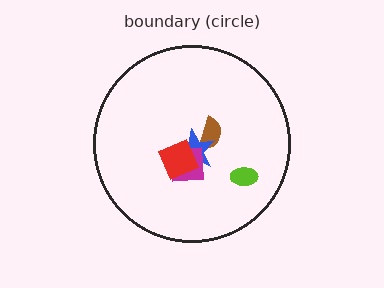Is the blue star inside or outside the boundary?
Inside.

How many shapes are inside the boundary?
5 inside, 0 outside.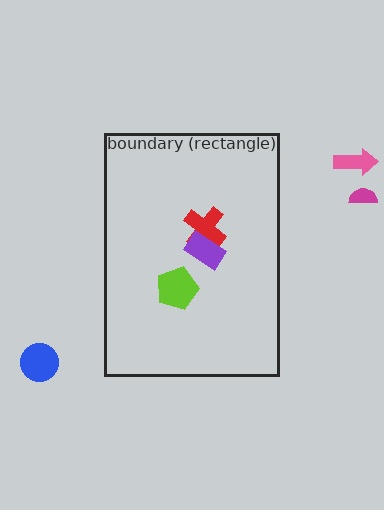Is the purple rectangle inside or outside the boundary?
Inside.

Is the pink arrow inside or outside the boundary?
Outside.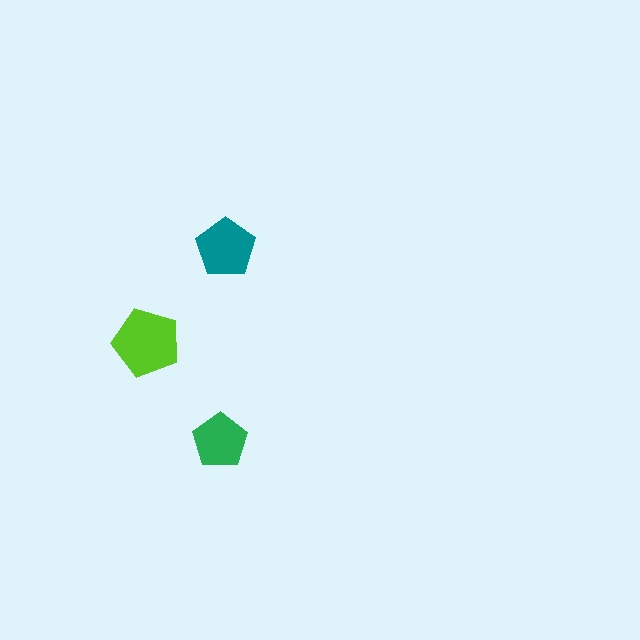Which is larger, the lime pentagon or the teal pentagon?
The lime one.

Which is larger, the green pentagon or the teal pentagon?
The teal one.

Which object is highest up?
The teal pentagon is topmost.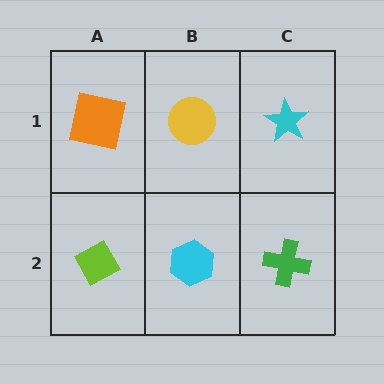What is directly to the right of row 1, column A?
A yellow circle.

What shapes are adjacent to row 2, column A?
An orange square (row 1, column A), a cyan hexagon (row 2, column B).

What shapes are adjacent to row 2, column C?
A cyan star (row 1, column C), a cyan hexagon (row 2, column B).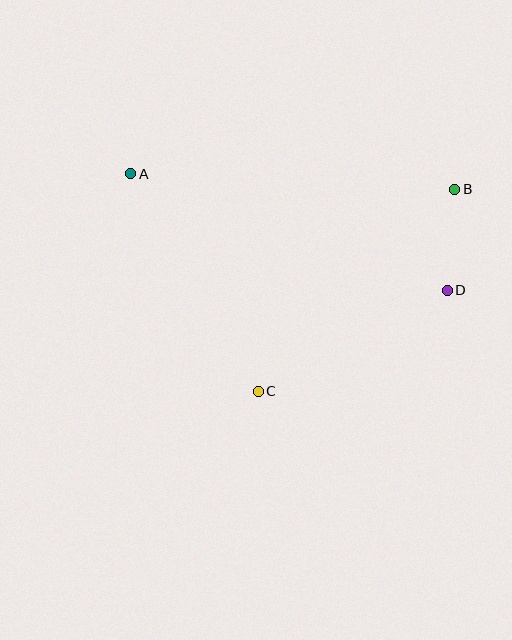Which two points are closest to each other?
Points B and D are closest to each other.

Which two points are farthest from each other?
Points A and D are farthest from each other.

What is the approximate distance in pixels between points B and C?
The distance between B and C is approximately 282 pixels.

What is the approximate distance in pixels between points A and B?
The distance between A and B is approximately 324 pixels.